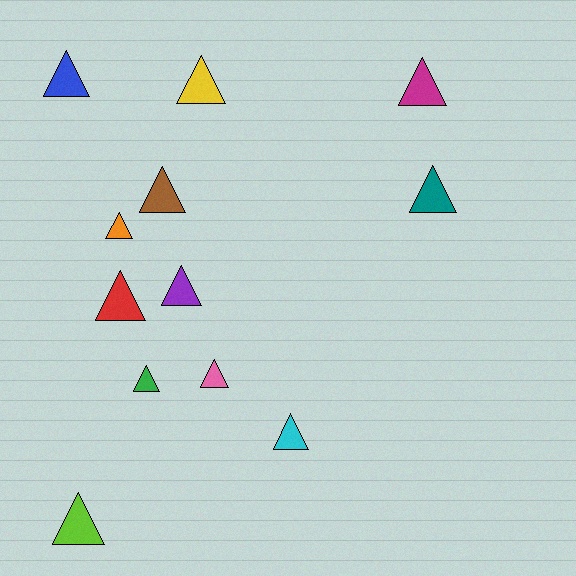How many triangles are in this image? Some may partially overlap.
There are 12 triangles.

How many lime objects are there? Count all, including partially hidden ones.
There is 1 lime object.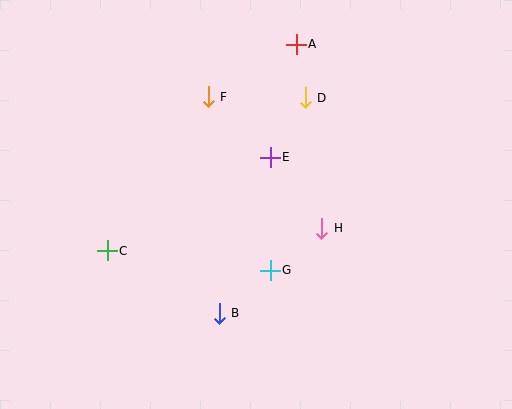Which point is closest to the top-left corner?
Point F is closest to the top-left corner.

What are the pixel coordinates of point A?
Point A is at (296, 44).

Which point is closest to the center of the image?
Point E at (270, 157) is closest to the center.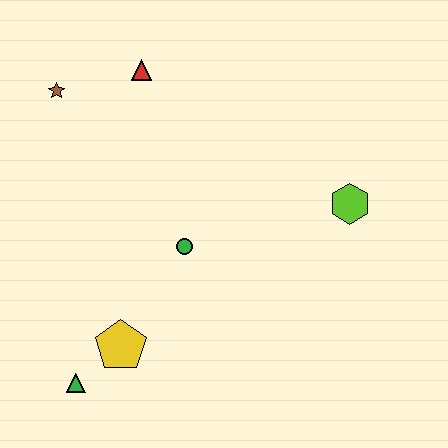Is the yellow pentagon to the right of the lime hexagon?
No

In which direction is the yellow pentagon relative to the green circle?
The yellow pentagon is below the green circle.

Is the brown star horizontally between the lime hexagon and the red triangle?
No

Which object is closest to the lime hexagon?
The green circle is closest to the lime hexagon.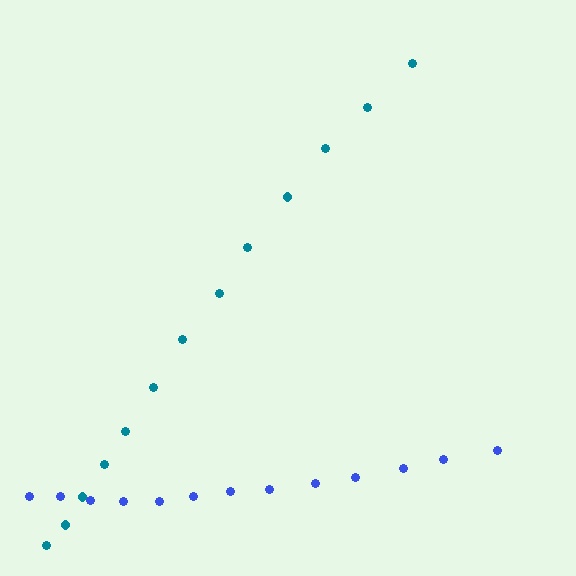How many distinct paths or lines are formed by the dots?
There are 2 distinct paths.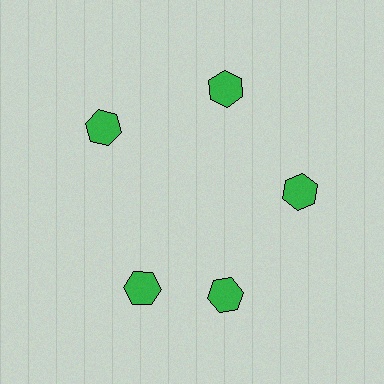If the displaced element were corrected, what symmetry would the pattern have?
It would have 5-fold rotational symmetry — the pattern would map onto itself every 72 degrees.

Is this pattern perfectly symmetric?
No. The 5 green hexagons are arranged in a ring, but one element near the 8 o'clock position is rotated out of alignment along the ring, breaking the 5-fold rotational symmetry.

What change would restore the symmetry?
The symmetry would be restored by rotating it back into even spacing with its neighbors so that all 5 hexagons sit at equal angles and equal distance from the center.